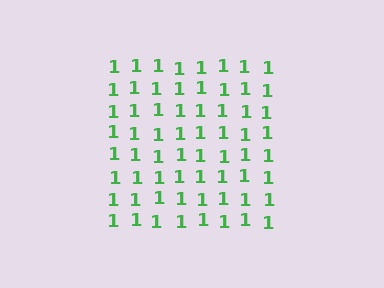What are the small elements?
The small elements are digit 1's.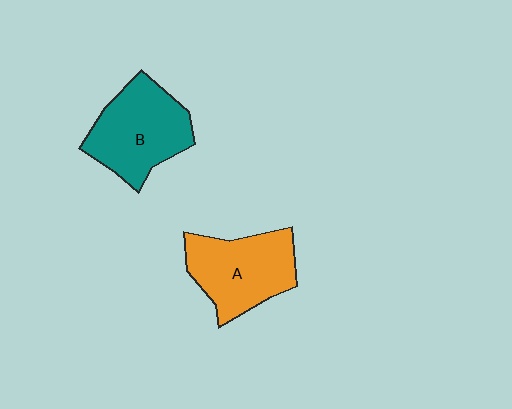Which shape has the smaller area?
Shape A (orange).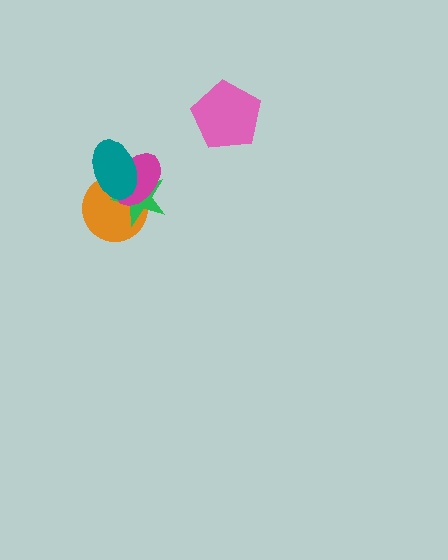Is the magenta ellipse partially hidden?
Yes, it is partially covered by another shape.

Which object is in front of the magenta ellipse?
The teal ellipse is in front of the magenta ellipse.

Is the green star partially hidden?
Yes, it is partially covered by another shape.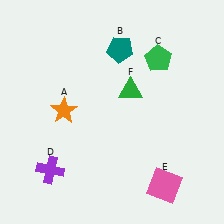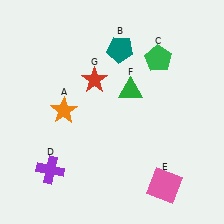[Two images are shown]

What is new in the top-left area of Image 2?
A red star (G) was added in the top-left area of Image 2.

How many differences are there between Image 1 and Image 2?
There is 1 difference between the two images.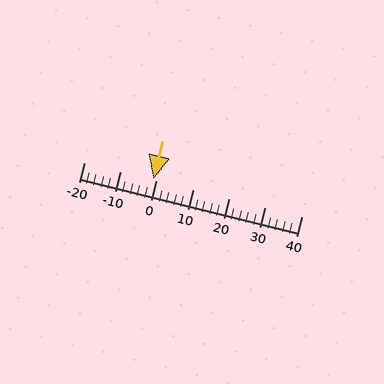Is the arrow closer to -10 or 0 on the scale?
The arrow is closer to 0.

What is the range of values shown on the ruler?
The ruler shows values from -20 to 40.